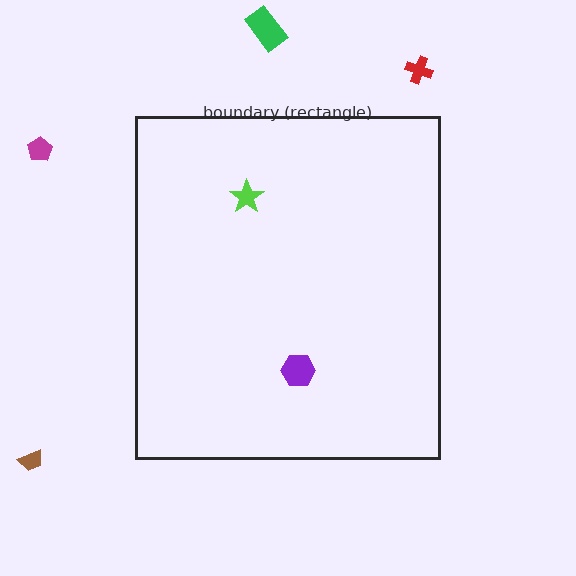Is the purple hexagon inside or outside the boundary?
Inside.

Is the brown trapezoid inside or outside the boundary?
Outside.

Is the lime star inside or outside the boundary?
Inside.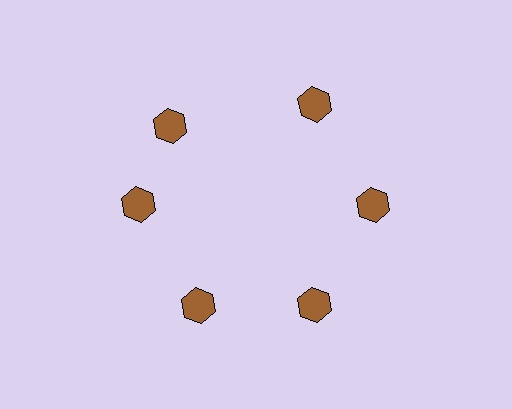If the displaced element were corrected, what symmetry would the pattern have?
It would have 6-fold rotational symmetry — the pattern would map onto itself every 60 degrees.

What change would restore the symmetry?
The symmetry would be restored by rotating it back into even spacing with its neighbors so that all 6 hexagons sit at equal angles and equal distance from the center.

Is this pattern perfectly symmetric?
No. The 6 brown hexagons are arranged in a ring, but one element near the 11 o'clock position is rotated out of alignment along the ring, breaking the 6-fold rotational symmetry.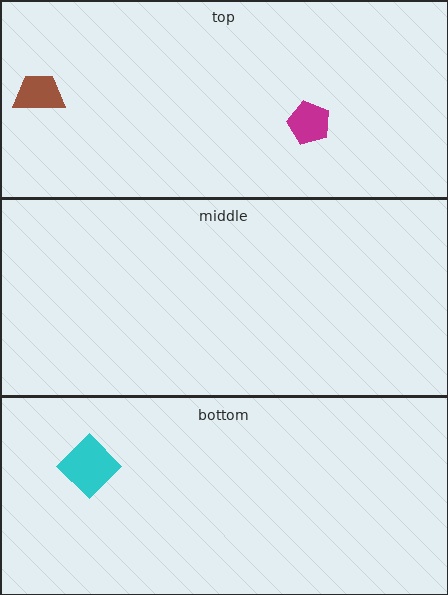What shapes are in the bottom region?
The cyan diamond.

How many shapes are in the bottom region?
1.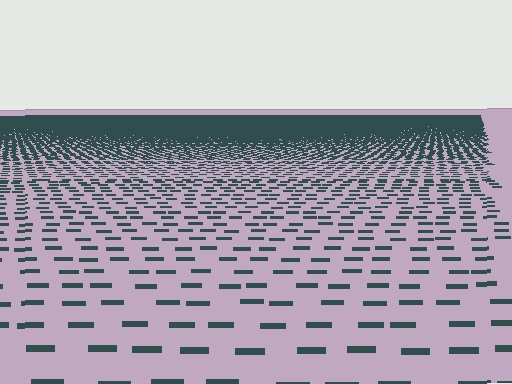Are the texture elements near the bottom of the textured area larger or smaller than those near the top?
Larger. Near the bottom, elements are closer to the viewer and appear at a bigger on-screen size.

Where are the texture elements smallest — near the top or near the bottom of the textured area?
Near the top.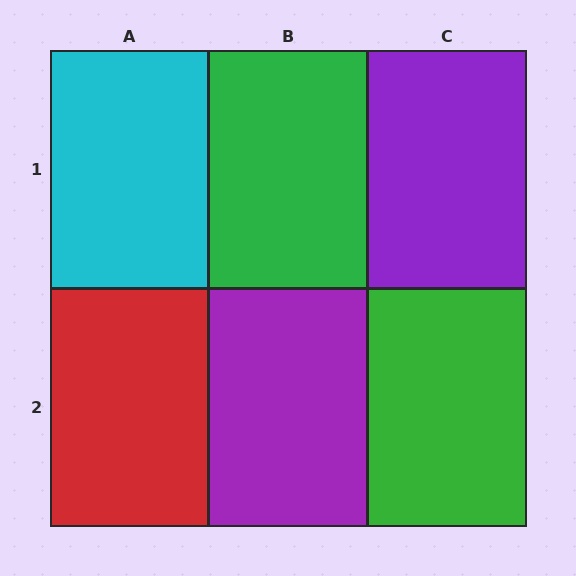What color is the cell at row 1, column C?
Purple.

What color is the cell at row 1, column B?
Green.